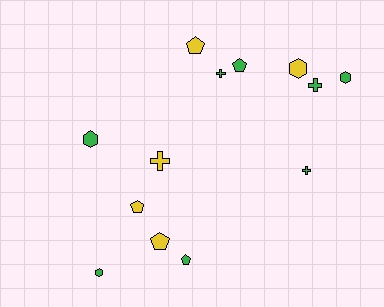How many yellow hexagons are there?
There is 1 yellow hexagon.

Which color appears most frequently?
Green, with 8 objects.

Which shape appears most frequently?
Pentagon, with 5 objects.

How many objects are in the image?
There are 13 objects.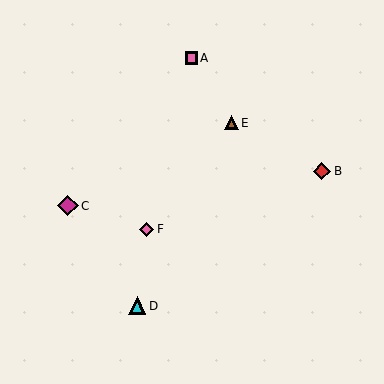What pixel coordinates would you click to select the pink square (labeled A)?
Click at (191, 58) to select the pink square A.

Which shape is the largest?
The magenta diamond (labeled C) is the largest.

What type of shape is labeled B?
Shape B is a red diamond.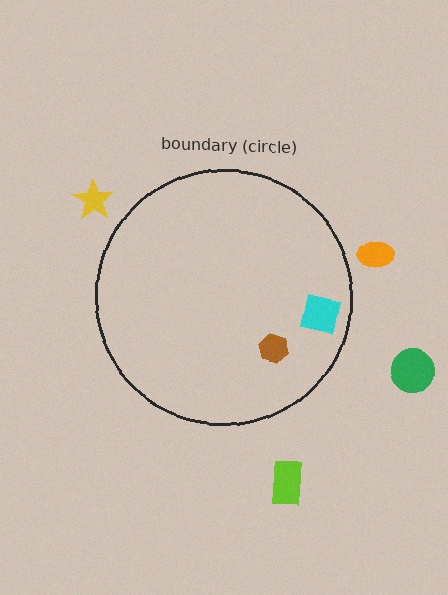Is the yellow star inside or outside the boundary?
Outside.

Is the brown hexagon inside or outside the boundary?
Inside.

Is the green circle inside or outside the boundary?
Outside.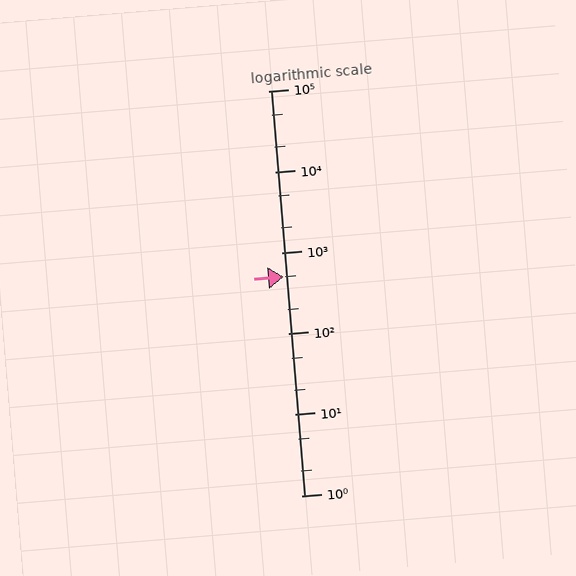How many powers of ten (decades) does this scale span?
The scale spans 5 decades, from 1 to 100000.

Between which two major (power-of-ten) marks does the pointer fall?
The pointer is between 100 and 1000.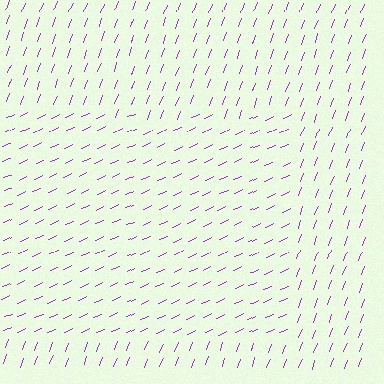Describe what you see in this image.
The image is filled with small purple line segments. A rectangle region in the image has lines oriented differently from the surrounding lines, creating a visible texture boundary.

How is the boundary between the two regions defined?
The boundary is defined purely by a change in line orientation (approximately 45 degrees difference). All lines are the same color and thickness.